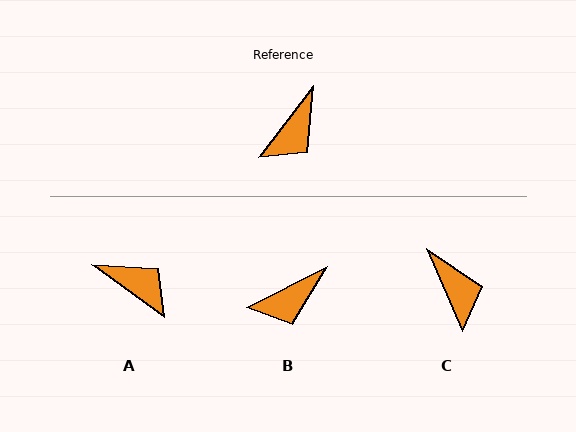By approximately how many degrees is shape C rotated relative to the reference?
Approximately 61 degrees counter-clockwise.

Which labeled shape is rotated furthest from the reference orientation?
A, about 92 degrees away.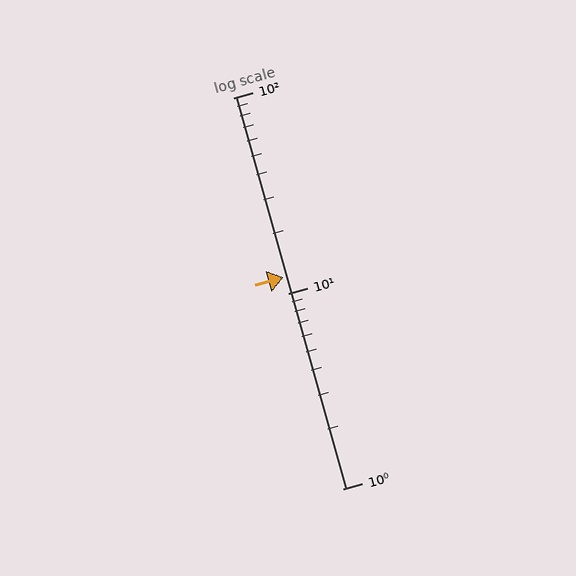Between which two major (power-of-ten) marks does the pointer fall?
The pointer is between 10 and 100.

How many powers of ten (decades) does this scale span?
The scale spans 2 decades, from 1 to 100.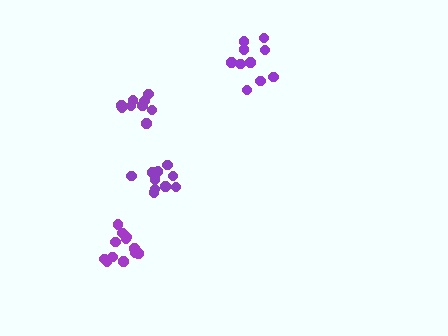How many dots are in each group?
Group 1: 9 dots, Group 2: 10 dots, Group 3: 14 dots, Group 4: 10 dots (43 total).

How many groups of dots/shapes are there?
There are 4 groups.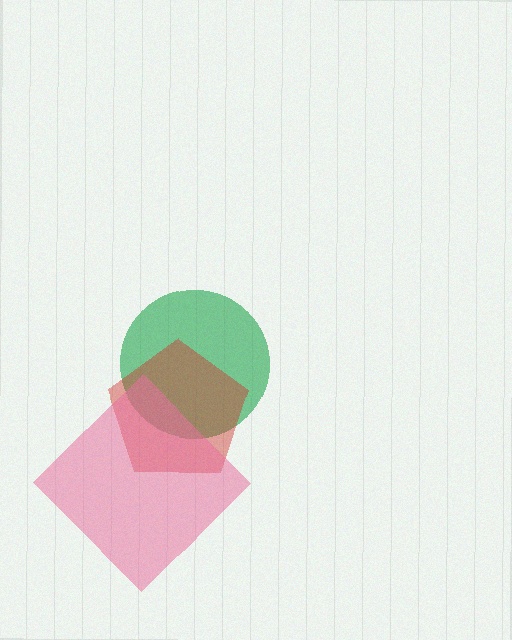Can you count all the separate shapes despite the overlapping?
Yes, there are 3 separate shapes.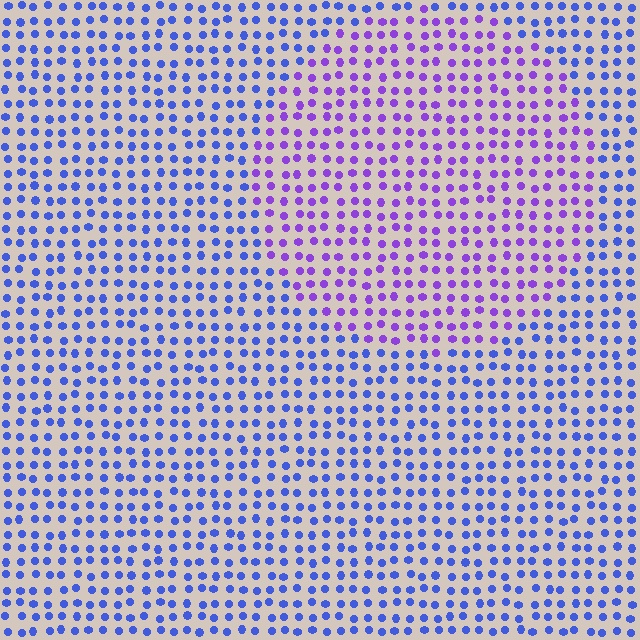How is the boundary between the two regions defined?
The boundary is defined purely by a slight shift in hue (about 41 degrees). Spacing, size, and orientation are identical on both sides.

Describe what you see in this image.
The image is filled with small blue elements in a uniform arrangement. A circle-shaped region is visible where the elements are tinted to a slightly different hue, forming a subtle color boundary.